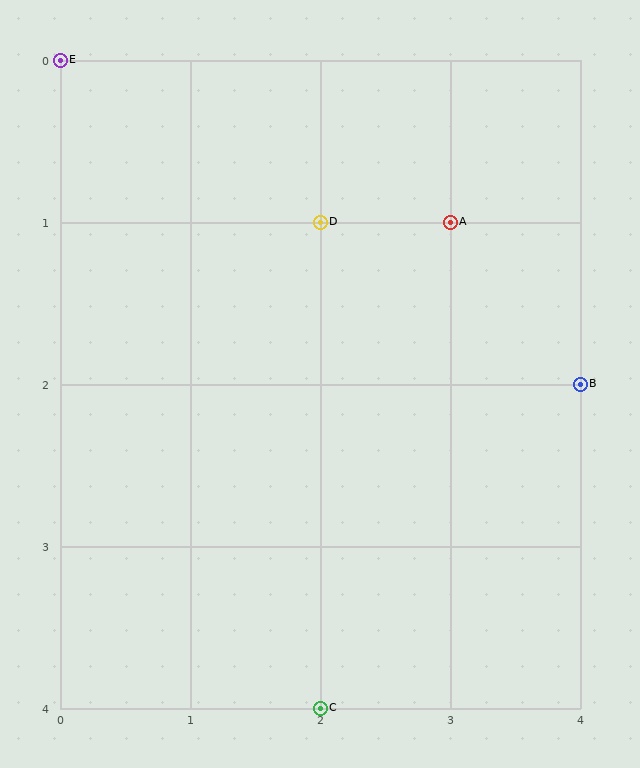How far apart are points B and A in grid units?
Points B and A are 1 column and 1 row apart (about 1.4 grid units diagonally).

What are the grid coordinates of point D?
Point D is at grid coordinates (2, 1).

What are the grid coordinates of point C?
Point C is at grid coordinates (2, 4).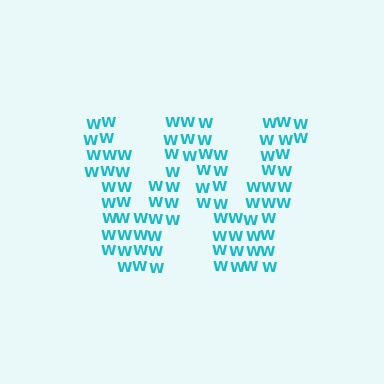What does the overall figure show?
The overall figure shows the letter W.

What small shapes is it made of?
It is made of small letter W's.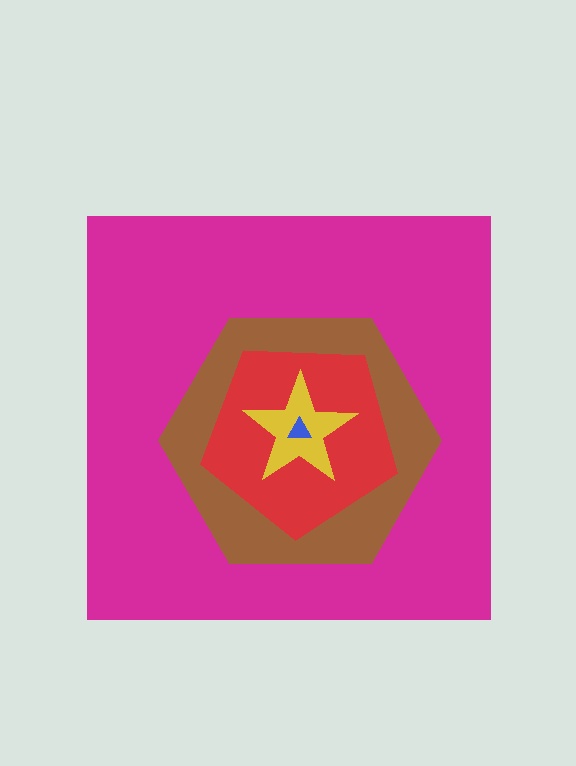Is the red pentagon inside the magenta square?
Yes.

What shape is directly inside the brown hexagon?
The red pentagon.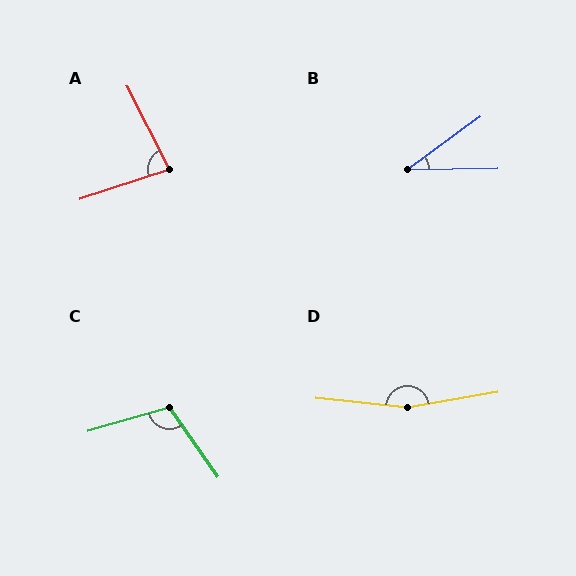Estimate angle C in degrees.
Approximately 109 degrees.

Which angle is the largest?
D, at approximately 165 degrees.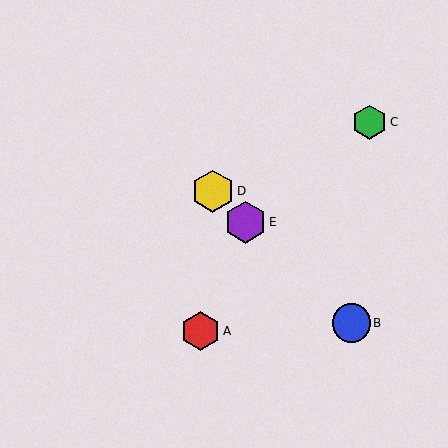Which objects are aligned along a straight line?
Objects B, D, E are aligned along a straight line.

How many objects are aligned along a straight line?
3 objects (B, D, E) are aligned along a straight line.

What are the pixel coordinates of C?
Object C is at (369, 122).